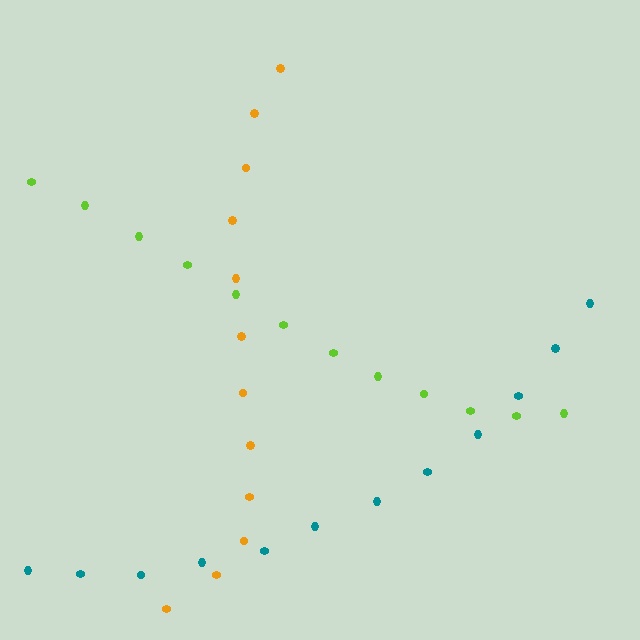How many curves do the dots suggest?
There are 3 distinct paths.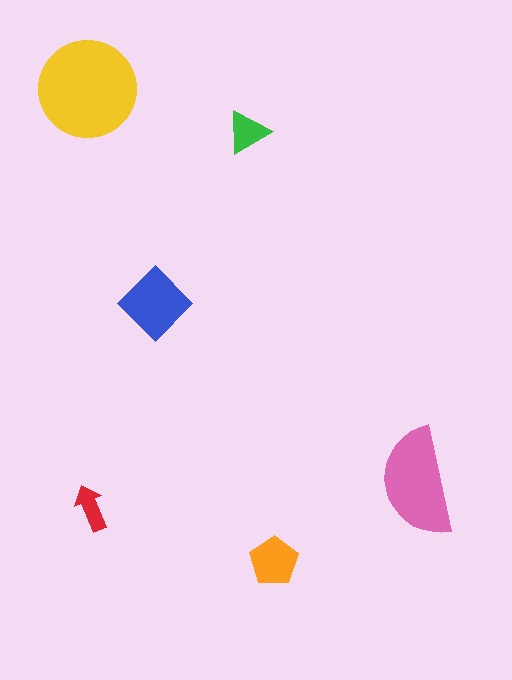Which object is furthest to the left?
The yellow circle is leftmost.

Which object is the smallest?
The red arrow.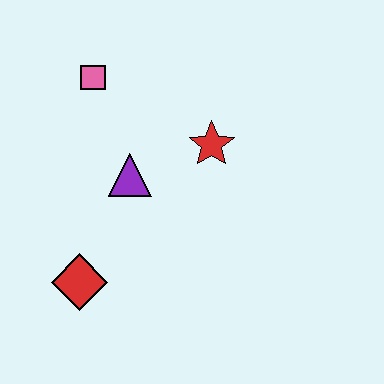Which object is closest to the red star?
The purple triangle is closest to the red star.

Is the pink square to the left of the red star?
Yes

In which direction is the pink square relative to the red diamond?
The pink square is above the red diamond.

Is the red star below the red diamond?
No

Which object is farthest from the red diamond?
The pink square is farthest from the red diamond.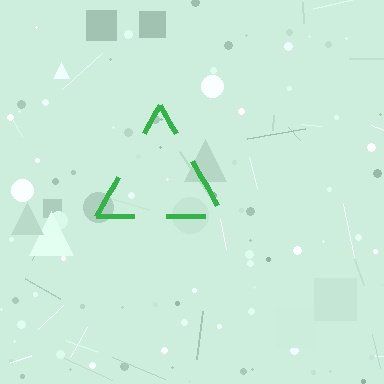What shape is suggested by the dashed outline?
The dashed outline suggests a triangle.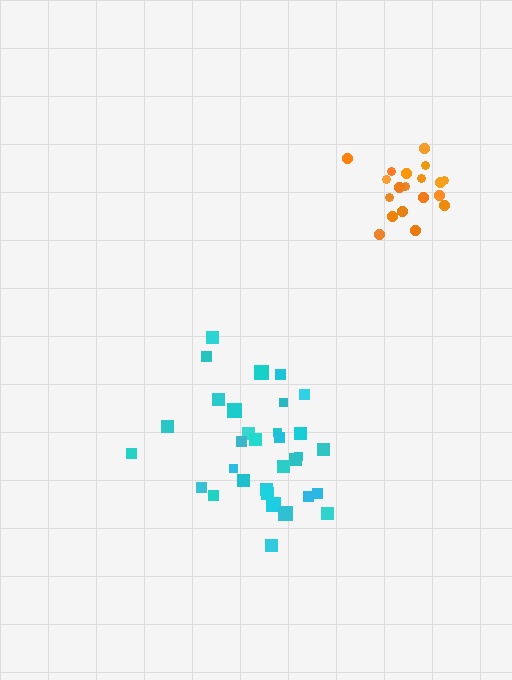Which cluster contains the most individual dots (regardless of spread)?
Cyan (33).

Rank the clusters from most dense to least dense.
orange, cyan.